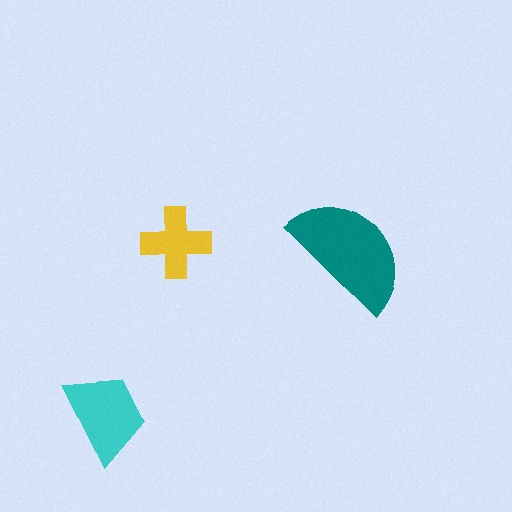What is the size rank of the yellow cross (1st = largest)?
3rd.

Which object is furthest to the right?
The teal semicircle is rightmost.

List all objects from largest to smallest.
The teal semicircle, the cyan trapezoid, the yellow cross.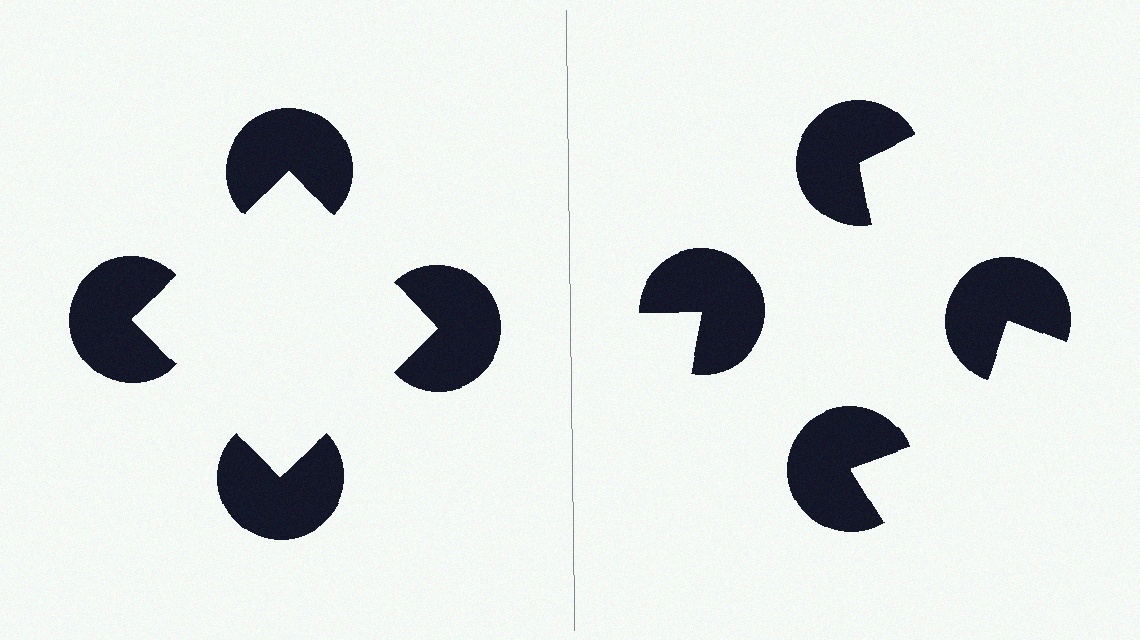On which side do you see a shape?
An illusory square appears on the left side. On the right side the wedge cuts are rotated, so no coherent shape forms.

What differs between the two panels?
The pac-man discs are positioned identically on both sides; only the wedge orientations differ. On the left they align to a square; on the right they are misaligned.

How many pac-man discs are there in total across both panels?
8 — 4 on each side.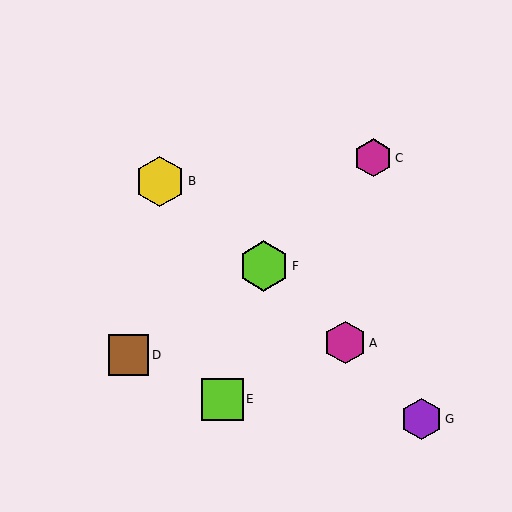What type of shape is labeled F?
Shape F is a lime hexagon.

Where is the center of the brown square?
The center of the brown square is at (128, 355).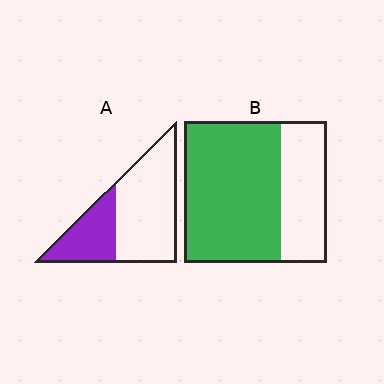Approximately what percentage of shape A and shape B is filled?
A is approximately 35% and B is approximately 70%.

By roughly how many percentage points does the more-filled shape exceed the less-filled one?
By roughly 35 percentage points (B over A).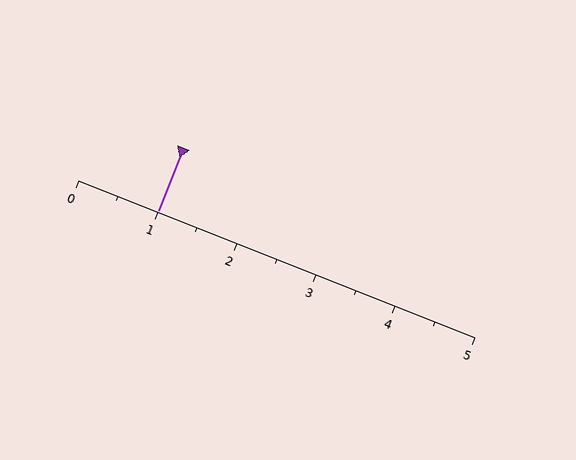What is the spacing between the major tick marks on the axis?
The major ticks are spaced 1 apart.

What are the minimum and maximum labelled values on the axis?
The axis runs from 0 to 5.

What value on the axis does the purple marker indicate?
The marker indicates approximately 1.